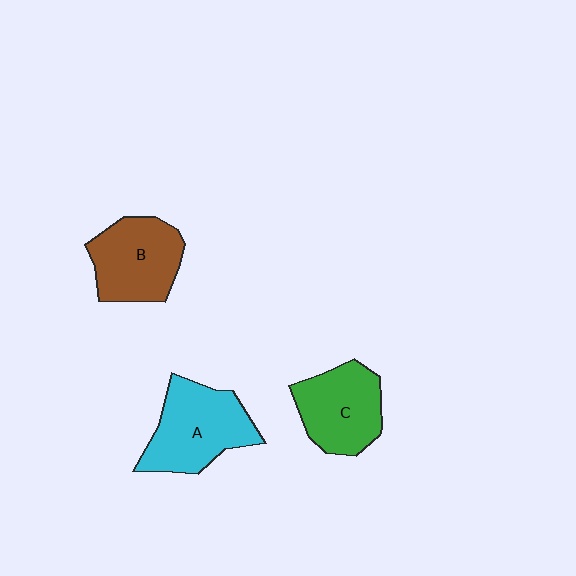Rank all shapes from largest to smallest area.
From largest to smallest: A (cyan), B (brown), C (green).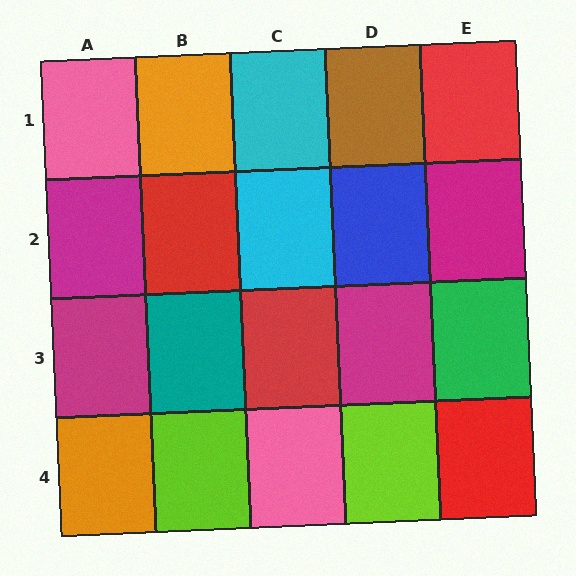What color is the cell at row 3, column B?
Teal.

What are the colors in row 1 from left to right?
Pink, orange, cyan, brown, red.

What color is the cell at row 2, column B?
Red.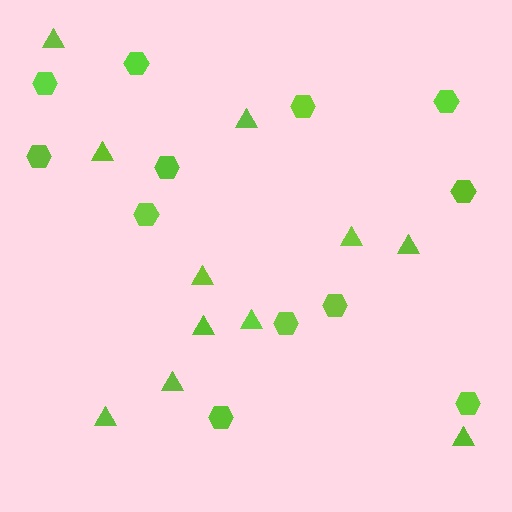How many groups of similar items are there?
There are 2 groups: one group of hexagons (12) and one group of triangles (11).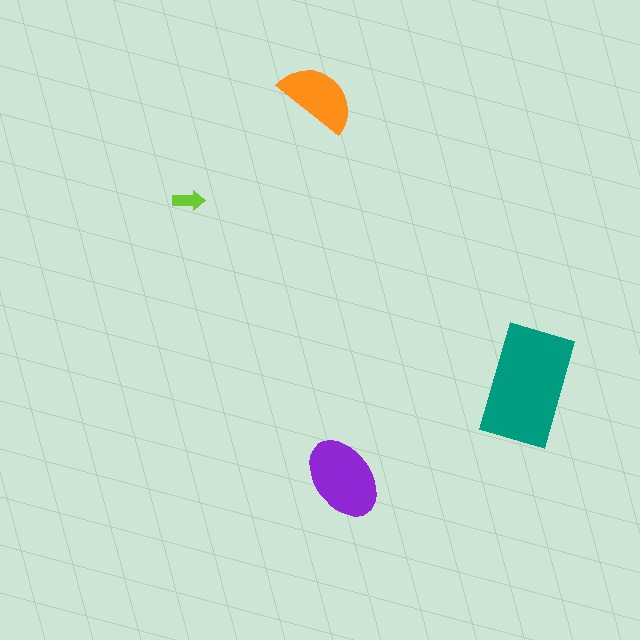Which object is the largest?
The teal rectangle.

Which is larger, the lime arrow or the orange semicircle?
The orange semicircle.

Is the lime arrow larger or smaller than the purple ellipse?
Smaller.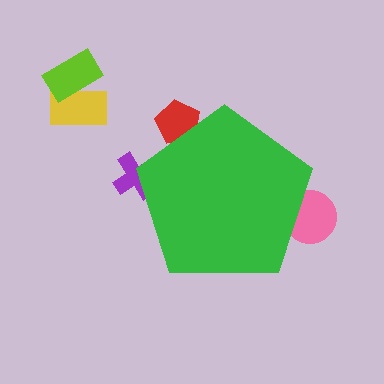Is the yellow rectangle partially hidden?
No, the yellow rectangle is fully visible.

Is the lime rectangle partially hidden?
No, the lime rectangle is fully visible.